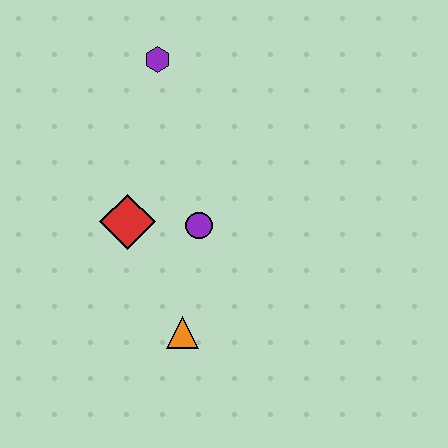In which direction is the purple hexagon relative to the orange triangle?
The purple hexagon is above the orange triangle.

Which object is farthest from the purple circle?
The purple hexagon is farthest from the purple circle.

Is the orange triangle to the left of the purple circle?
Yes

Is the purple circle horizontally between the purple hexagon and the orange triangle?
No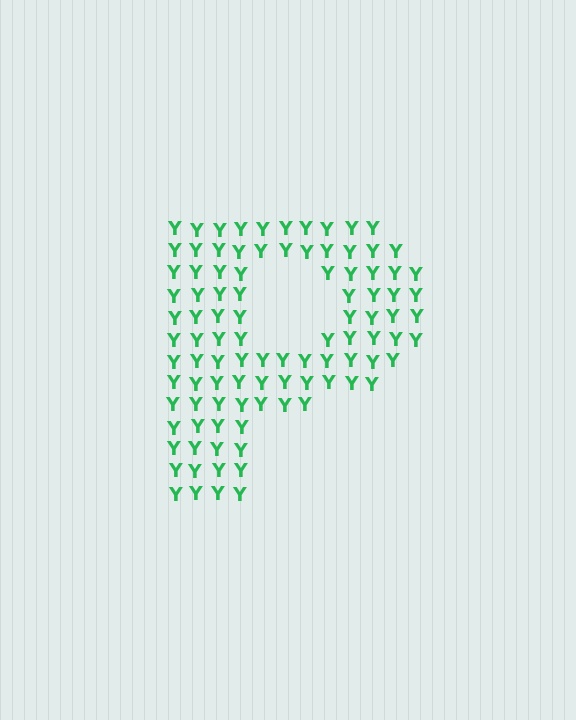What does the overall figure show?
The overall figure shows the letter P.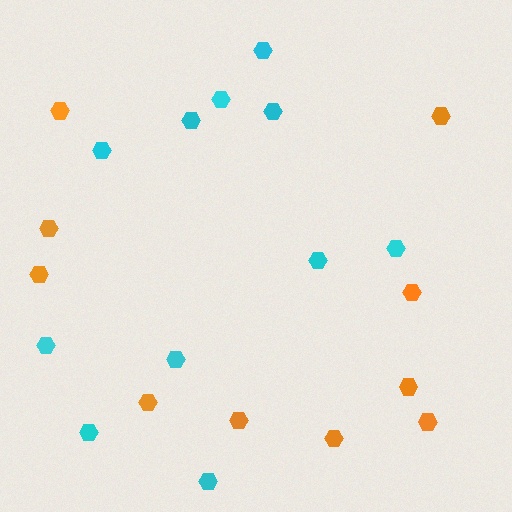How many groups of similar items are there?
There are 2 groups: one group of cyan hexagons (11) and one group of orange hexagons (10).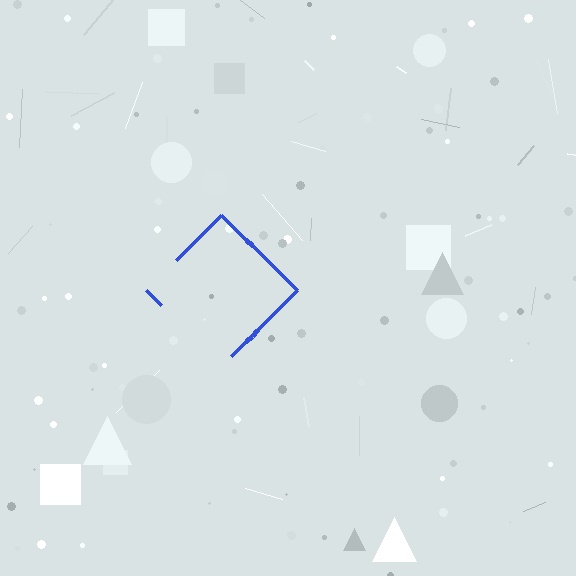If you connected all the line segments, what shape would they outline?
They would outline a diamond.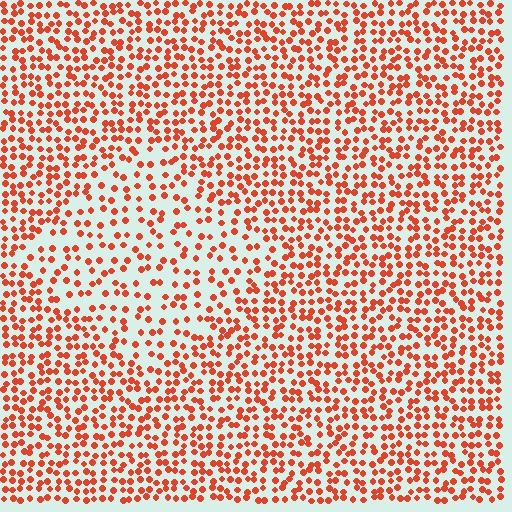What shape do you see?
I see a diamond.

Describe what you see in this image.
The image contains small red elements arranged at two different densities. A diamond-shaped region is visible where the elements are less densely packed than the surrounding area.